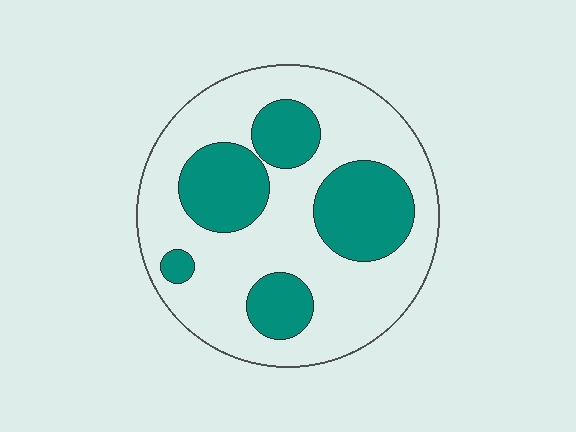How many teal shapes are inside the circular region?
5.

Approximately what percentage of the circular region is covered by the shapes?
Approximately 30%.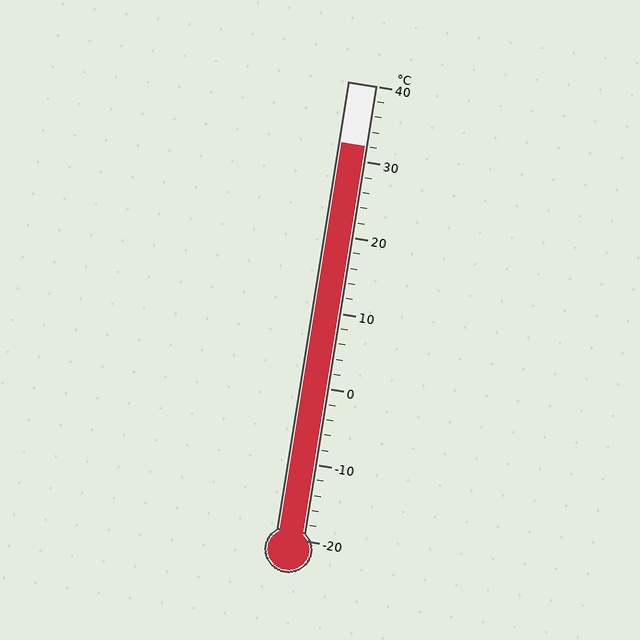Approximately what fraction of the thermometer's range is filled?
The thermometer is filled to approximately 85% of its range.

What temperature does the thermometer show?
The thermometer shows approximately 32°C.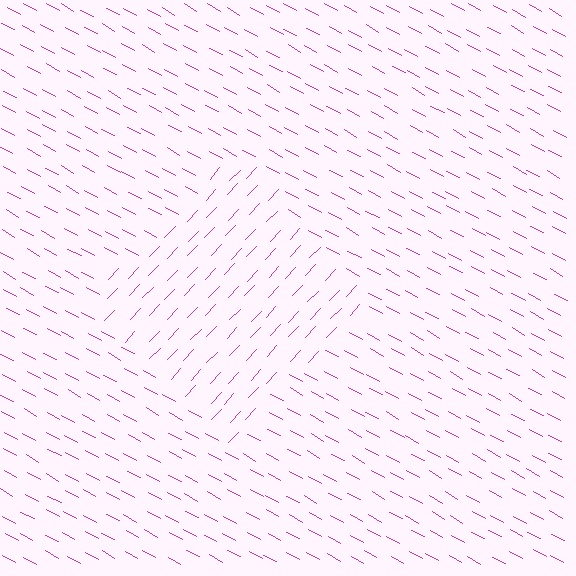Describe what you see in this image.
The image is filled with small magenta line segments. A diamond region in the image has lines oriented differently from the surrounding lines, creating a visible texture boundary.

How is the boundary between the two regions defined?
The boundary is defined purely by a change in line orientation (approximately 75 degrees difference). All lines are the same color and thickness.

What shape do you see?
I see a diamond.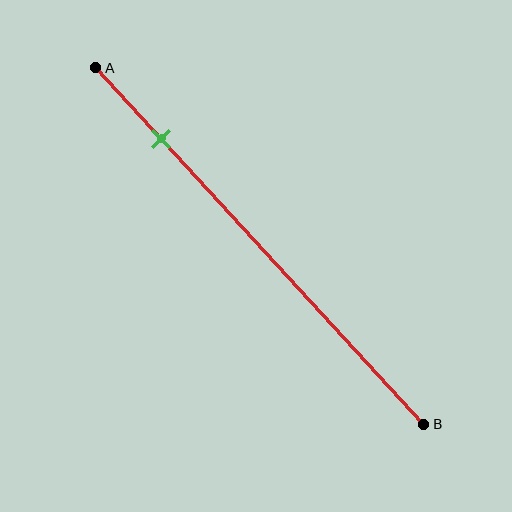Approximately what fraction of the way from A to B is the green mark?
The green mark is approximately 20% of the way from A to B.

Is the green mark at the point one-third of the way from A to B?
No, the mark is at about 20% from A, not at the 33% one-third point.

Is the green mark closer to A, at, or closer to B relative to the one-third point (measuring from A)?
The green mark is closer to point A than the one-third point of segment AB.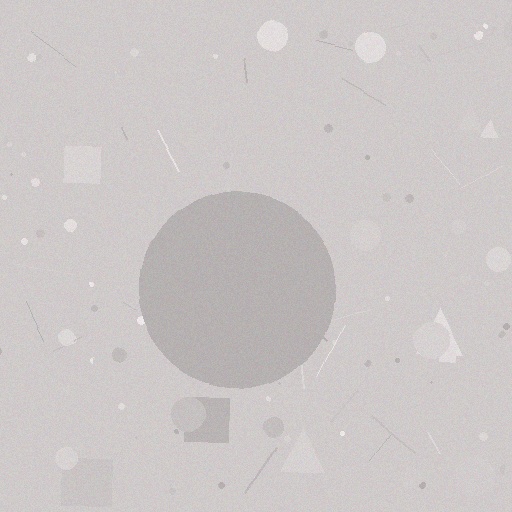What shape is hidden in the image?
A circle is hidden in the image.